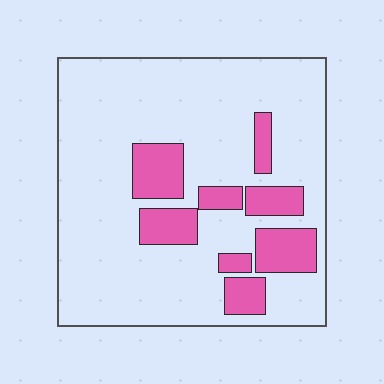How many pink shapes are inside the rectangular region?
8.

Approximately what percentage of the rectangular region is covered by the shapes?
Approximately 20%.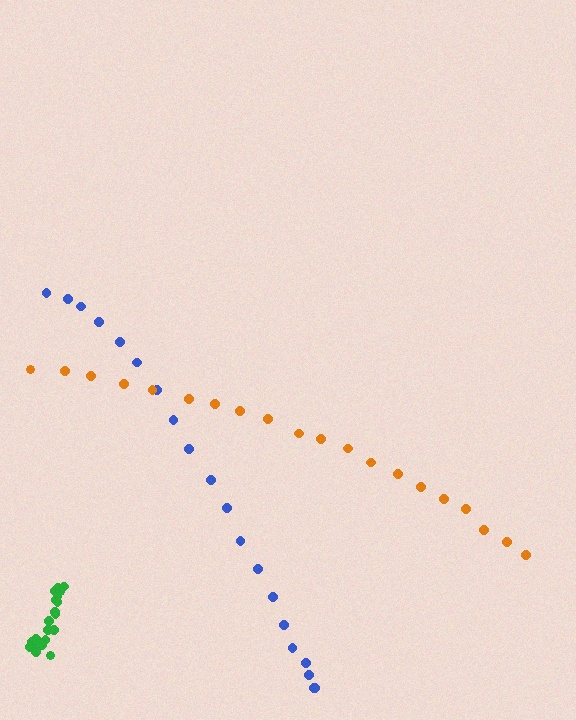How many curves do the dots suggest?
There are 3 distinct paths.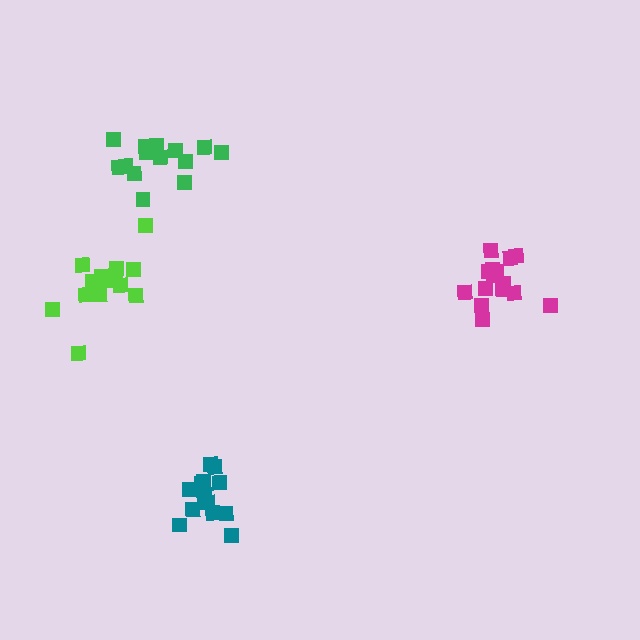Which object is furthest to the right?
The magenta cluster is rightmost.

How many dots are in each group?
Group 1: 15 dots, Group 2: 15 dots, Group 3: 15 dots, Group 4: 15 dots (60 total).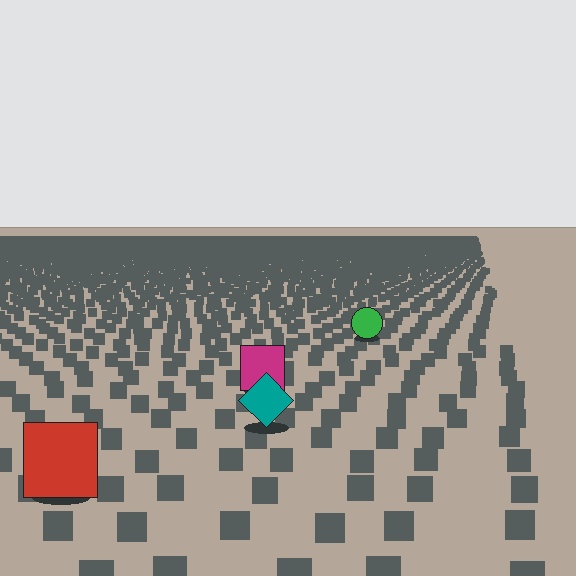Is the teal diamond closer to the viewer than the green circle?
Yes. The teal diamond is closer — you can tell from the texture gradient: the ground texture is coarser near it.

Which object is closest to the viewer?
The red square is closest. The texture marks near it are larger and more spread out.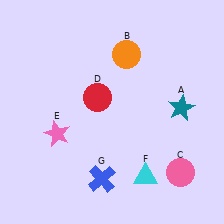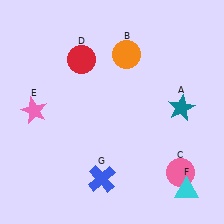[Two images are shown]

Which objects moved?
The objects that moved are: the red circle (D), the pink star (E), the cyan triangle (F).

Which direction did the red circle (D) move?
The red circle (D) moved up.